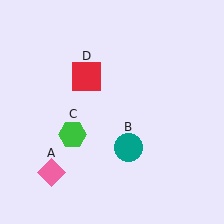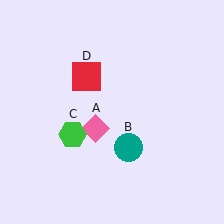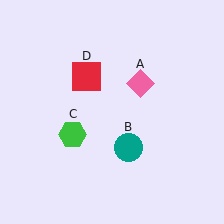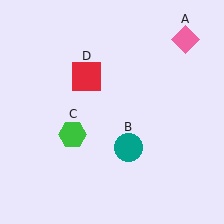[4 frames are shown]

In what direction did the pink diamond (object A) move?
The pink diamond (object A) moved up and to the right.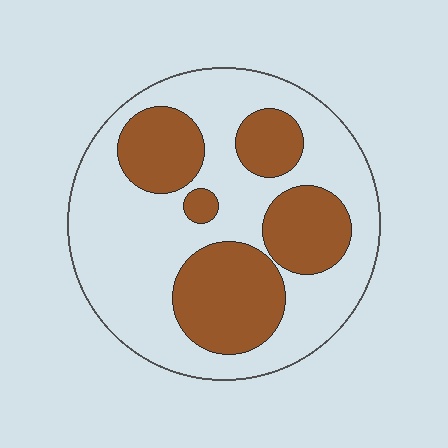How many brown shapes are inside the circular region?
5.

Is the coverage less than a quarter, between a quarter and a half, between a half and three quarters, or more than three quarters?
Between a quarter and a half.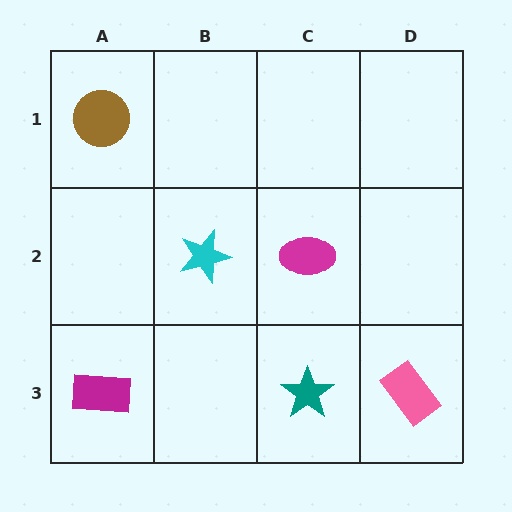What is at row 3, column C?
A teal star.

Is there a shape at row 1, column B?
No, that cell is empty.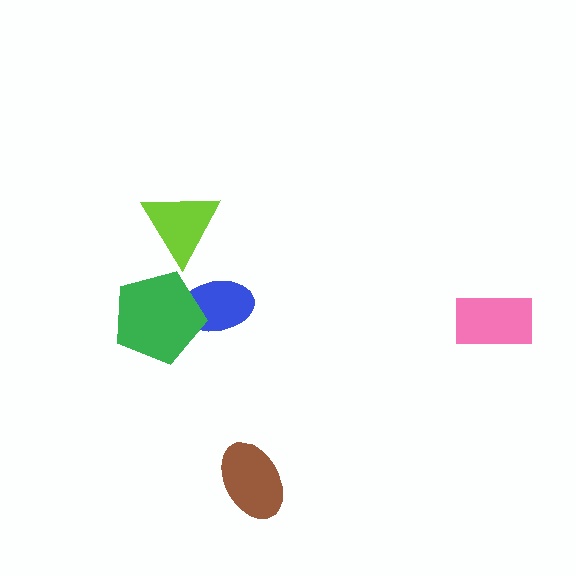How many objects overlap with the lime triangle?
0 objects overlap with the lime triangle.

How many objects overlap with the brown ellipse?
0 objects overlap with the brown ellipse.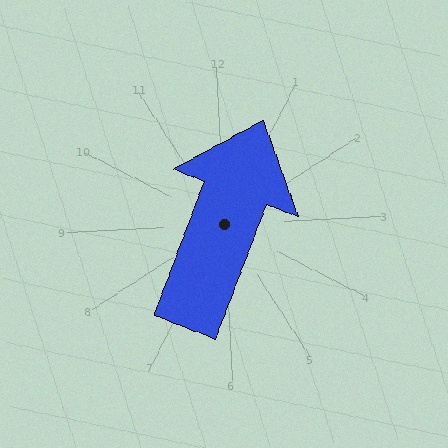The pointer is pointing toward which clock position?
Roughly 1 o'clock.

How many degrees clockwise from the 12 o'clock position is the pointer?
Approximately 24 degrees.